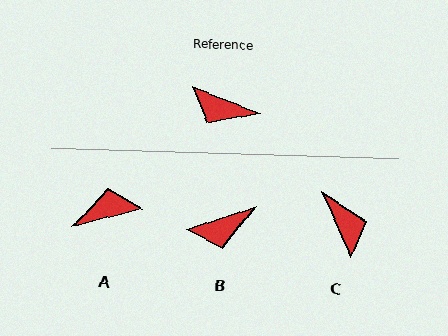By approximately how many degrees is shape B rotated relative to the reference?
Approximately 41 degrees counter-clockwise.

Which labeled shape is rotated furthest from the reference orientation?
A, about 144 degrees away.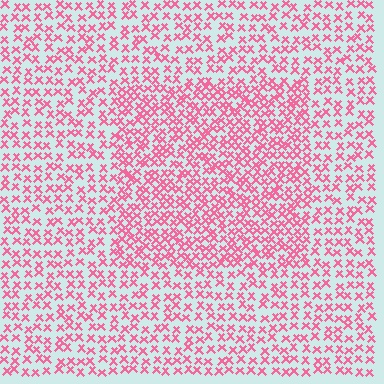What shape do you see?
I see a rectangle.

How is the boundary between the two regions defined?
The boundary is defined by a change in element density (approximately 1.6x ratio). All elements are the same color, size, and shape.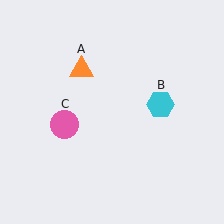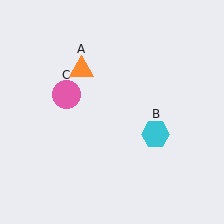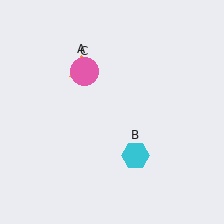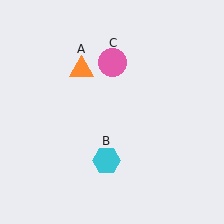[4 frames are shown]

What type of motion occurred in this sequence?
The cyan hexagon (object B), pink circle (object C) rotated clockwise around the center of the scene.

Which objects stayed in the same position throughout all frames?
Orange triangle (object A) remained stationary.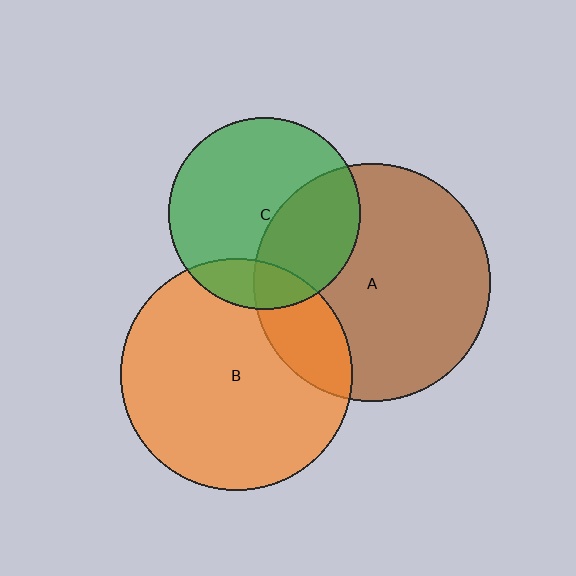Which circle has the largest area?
Circle A (brown).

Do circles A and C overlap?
Yes.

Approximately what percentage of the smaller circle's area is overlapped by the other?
Approximately 35%.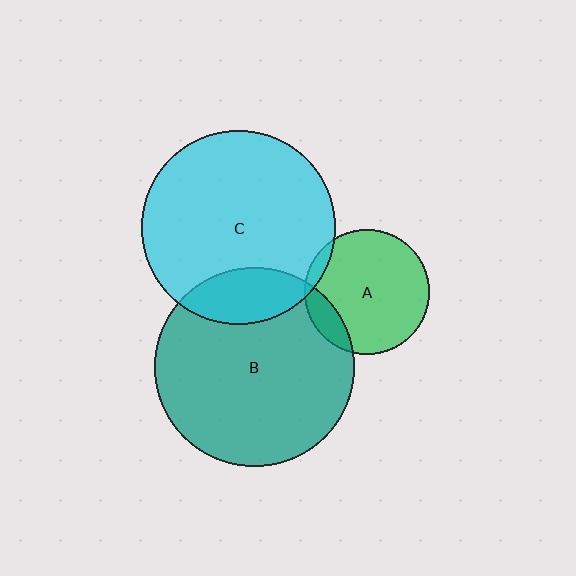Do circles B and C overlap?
Yes.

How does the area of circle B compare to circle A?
Approximately 2.6 times.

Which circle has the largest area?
Circle B (teal).